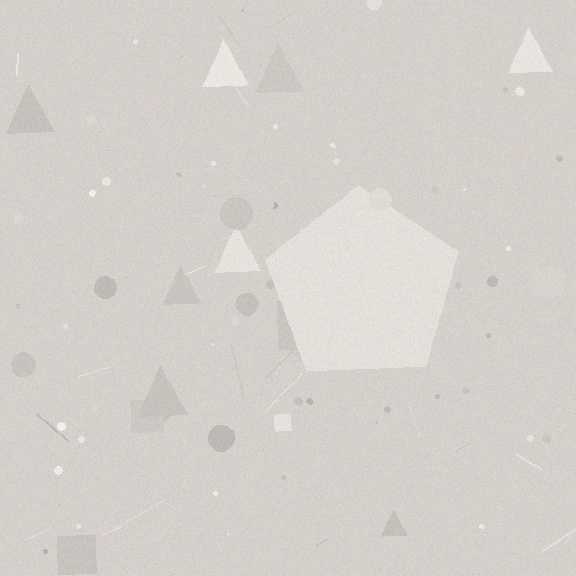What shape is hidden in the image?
A pentagon is hidden in the image.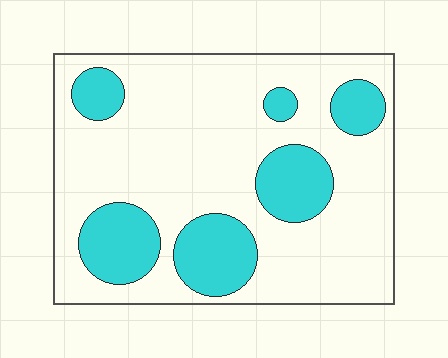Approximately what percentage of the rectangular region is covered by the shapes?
Approximately 25%.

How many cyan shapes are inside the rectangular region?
6.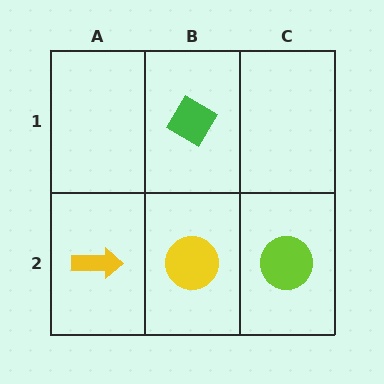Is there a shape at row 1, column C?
No, that cell is empty.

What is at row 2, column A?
A yellow arrow.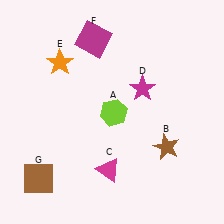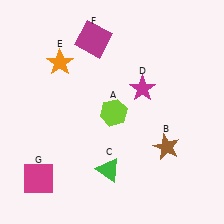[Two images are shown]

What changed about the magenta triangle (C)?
In Image 1, C is magenta. In Image 2, it changed to green.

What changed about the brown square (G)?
In Image 1, G is brown. In Image 2, it changed to magenta.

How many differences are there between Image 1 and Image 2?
There are 2 differences between the two images.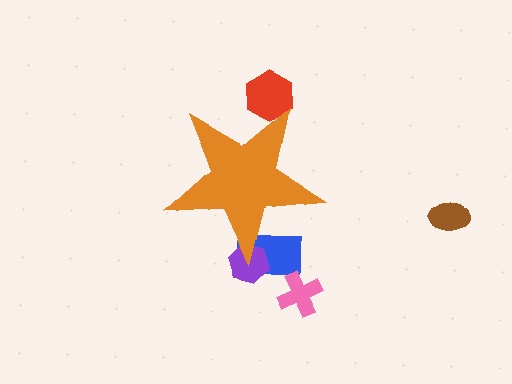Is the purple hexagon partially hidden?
Yes, the purple hexagon is partially hidden behind the orange star.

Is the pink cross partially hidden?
No, the pink cross is fully visible.